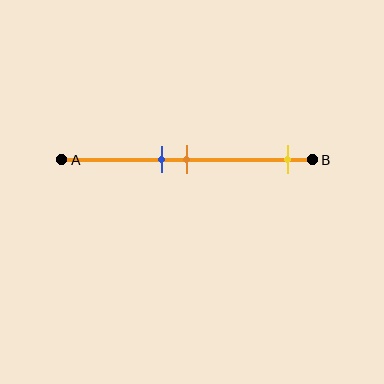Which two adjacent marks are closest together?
The blue and orange marks are the closest adjacent pair.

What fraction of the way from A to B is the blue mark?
The blue mark is approximately 40% (0.4) of the way from A to B.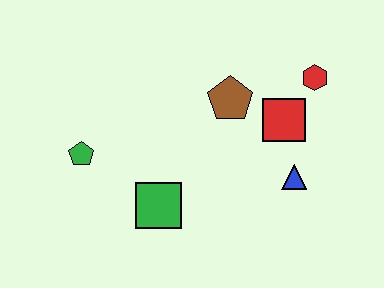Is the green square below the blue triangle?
Yes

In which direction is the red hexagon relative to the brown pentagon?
The red hexagon is to the right of the brown pentagon.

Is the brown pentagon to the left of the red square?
Yes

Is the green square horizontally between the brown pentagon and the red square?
No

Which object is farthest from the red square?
The green pentagon is farthest from the red square.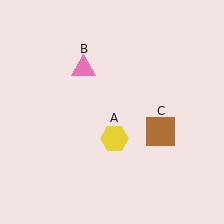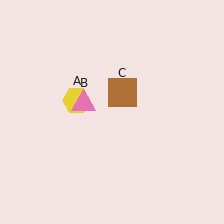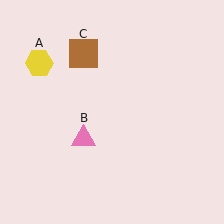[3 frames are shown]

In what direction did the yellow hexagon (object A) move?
The yellow hexagon (object A) moved up and to the left.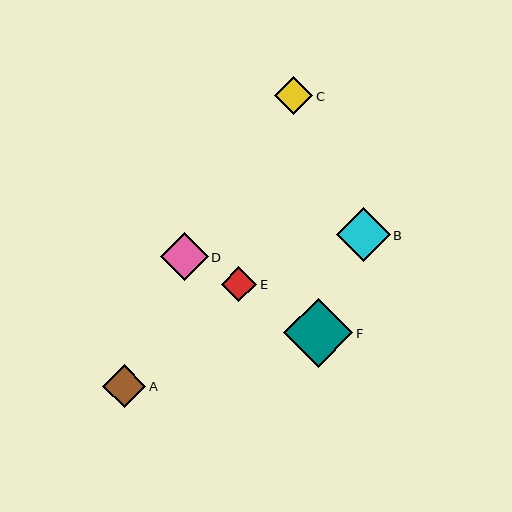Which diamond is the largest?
Diamond F is the largest with a size of approximately 69 pixels.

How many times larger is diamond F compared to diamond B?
Diamond F is approximately 1.3 times the size of diamond B.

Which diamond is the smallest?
Diamond E is the smallest with a size of approximately 35 pixels.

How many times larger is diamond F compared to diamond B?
Diamond F is approximately 1.3 times the size of diamond B.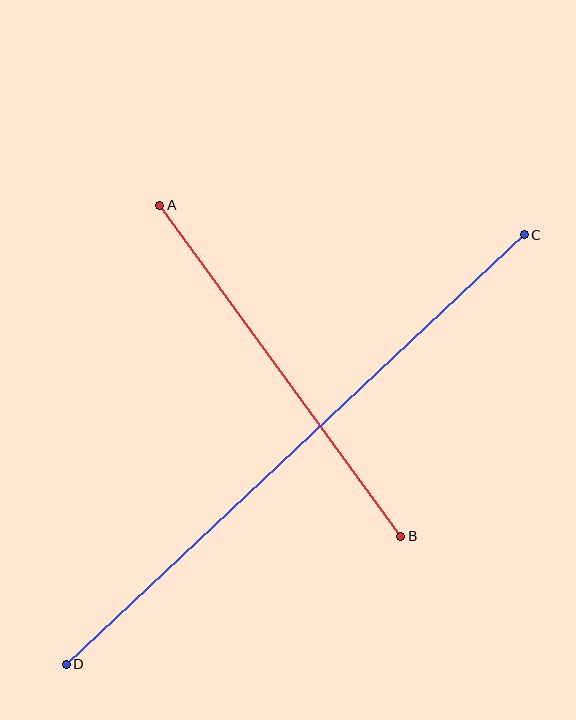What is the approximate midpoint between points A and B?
The midpoint is at approximately (280, 371) pixels.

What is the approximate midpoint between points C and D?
The midpoint is at approximately (295, 450) pixels.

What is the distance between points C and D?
The distance is approximately 628 pixels.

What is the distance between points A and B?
The distance is approximately 409 pixels.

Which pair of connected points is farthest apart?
Points C and D are farthest apart.